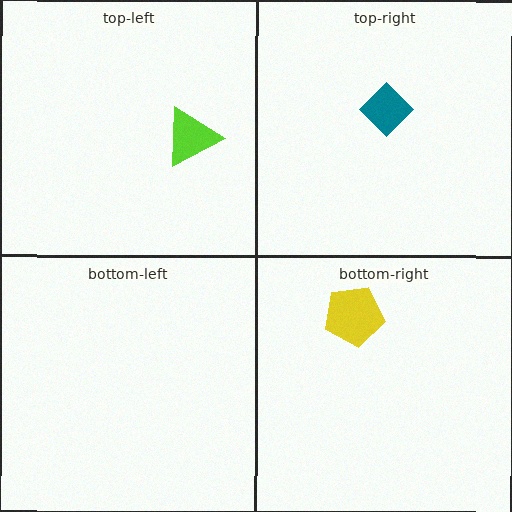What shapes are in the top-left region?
The lime triangle.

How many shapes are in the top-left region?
1.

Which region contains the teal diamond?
The top-right region.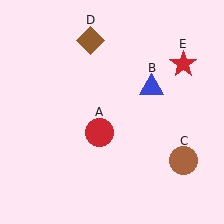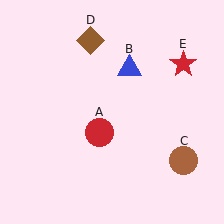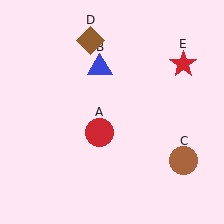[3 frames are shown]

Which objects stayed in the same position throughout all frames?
Red circle (object A) and brown circle (object C) and brown diamond (object D) and red star (object E) remained stationary.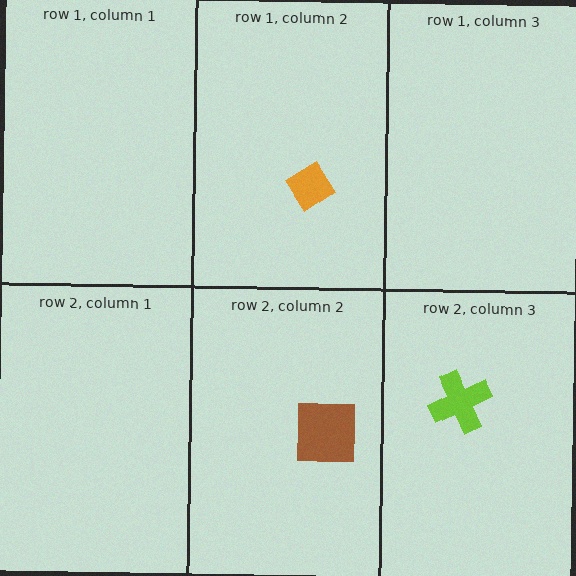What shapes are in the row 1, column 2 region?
The orange diamond.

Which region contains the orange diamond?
The row 1, column 2 region.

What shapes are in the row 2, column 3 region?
The lime cross.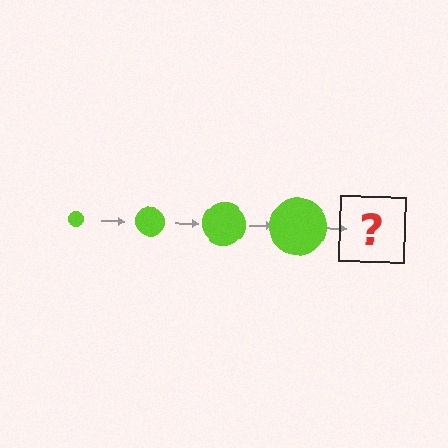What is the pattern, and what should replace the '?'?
The pattern is that the circle gets progressively larger each step. The '?' should be a lime circle, larger than the previous one.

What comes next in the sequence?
The next element should be a lime circle, larger than the previous one.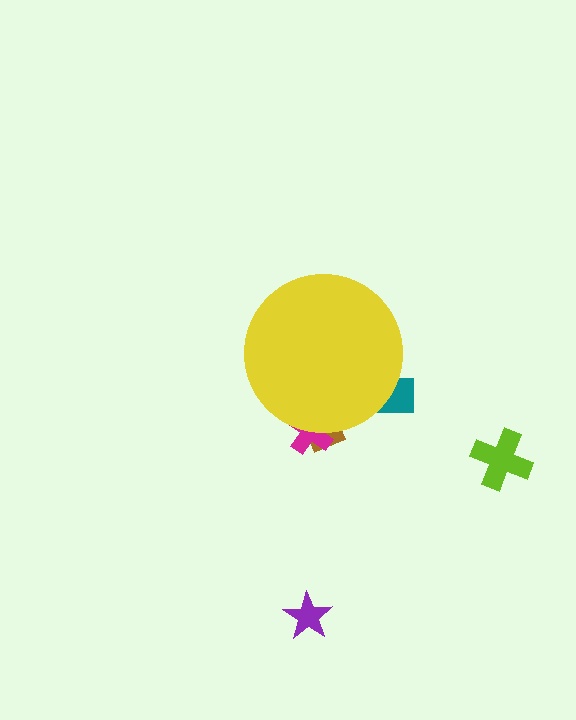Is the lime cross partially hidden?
No, the lime cross is fully visible.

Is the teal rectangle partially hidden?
Yes, the teal rectangle is partially hidden behind the yellow circle.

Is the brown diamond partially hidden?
Yes, the brown diamond is partially hidden behind the yellow circle.